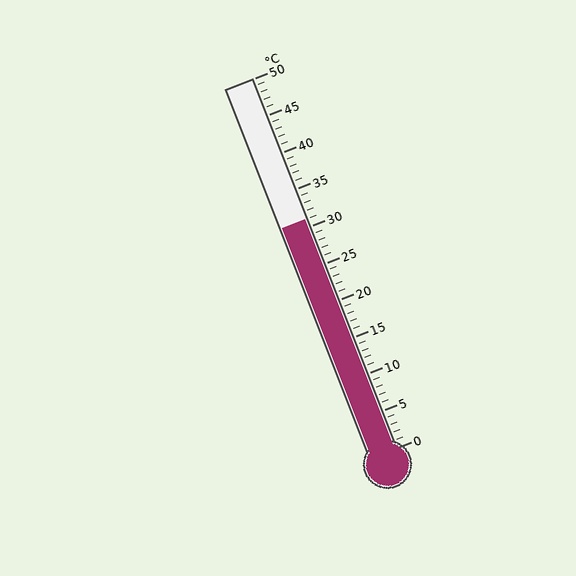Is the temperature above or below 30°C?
The temperature is above 30°C.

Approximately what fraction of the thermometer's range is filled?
The thermometer is filled to approximately 60% of its range.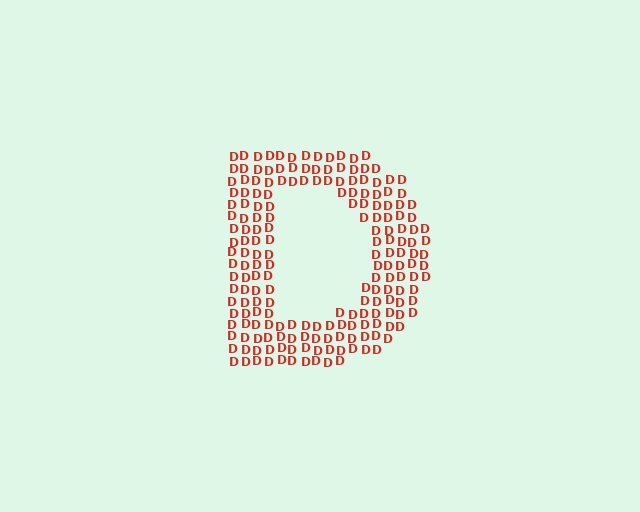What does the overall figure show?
The overall figure shows the letter D.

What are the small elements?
The small elements are letter D's.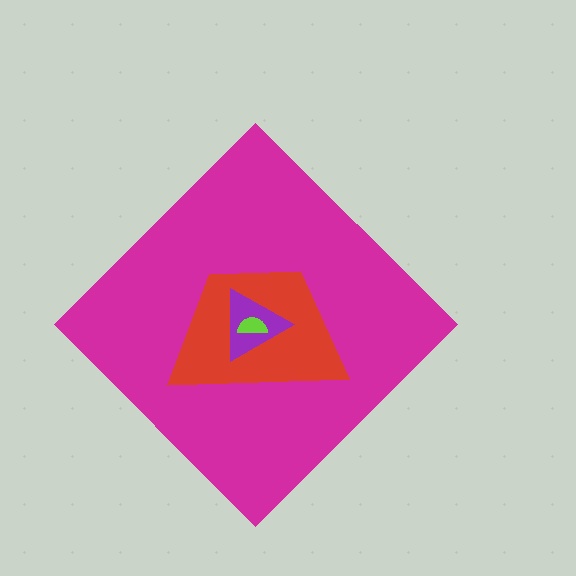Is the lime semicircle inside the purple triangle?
Yes.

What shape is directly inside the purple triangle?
The lime semicircle.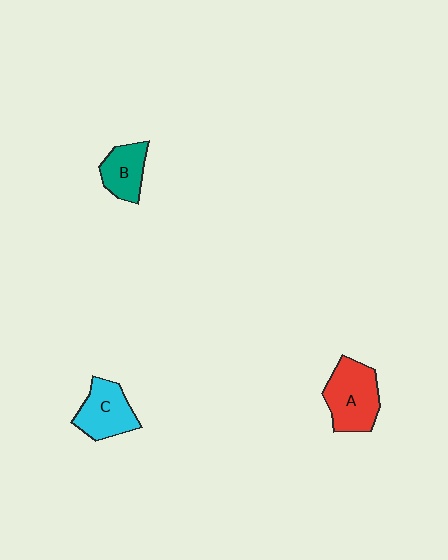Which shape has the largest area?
Shape A (red).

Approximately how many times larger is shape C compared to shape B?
Approximately 1.3 times.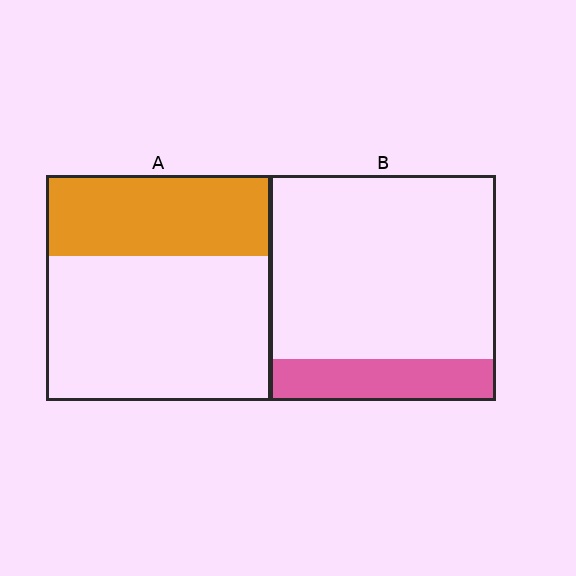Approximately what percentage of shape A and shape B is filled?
A is approximately 35% and B is approximately 20%.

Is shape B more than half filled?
No.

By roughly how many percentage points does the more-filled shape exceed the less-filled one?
By roughly 15 percentage points (A over B).